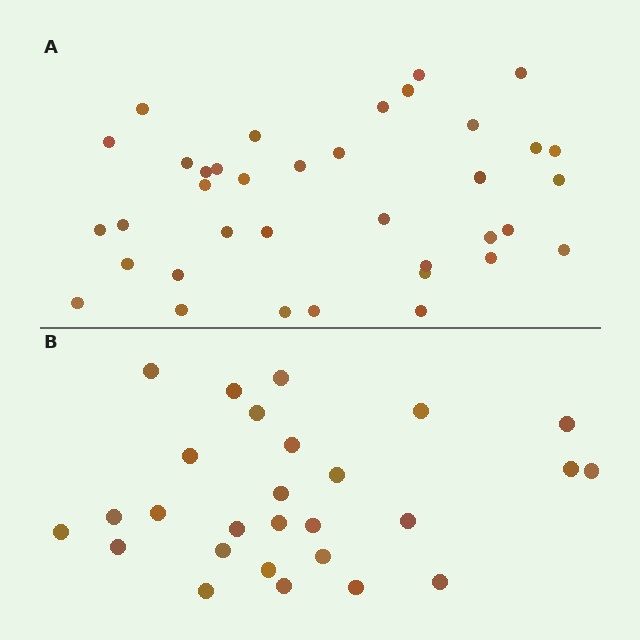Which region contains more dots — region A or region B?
Region A (the top region) has more dots.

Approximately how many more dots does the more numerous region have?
Region A has roughly 10 or so more dots than region B.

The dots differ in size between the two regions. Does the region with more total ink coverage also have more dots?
No. Region B has more total ink coverage because its dots are larger, but region A actually contains more individual dots. Total area can be misleading — the number of items is what matters here.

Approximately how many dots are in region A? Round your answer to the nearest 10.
About 40 dots. (The exact count is 37, which rounds to 40.)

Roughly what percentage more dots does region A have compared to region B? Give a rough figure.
About 35% more.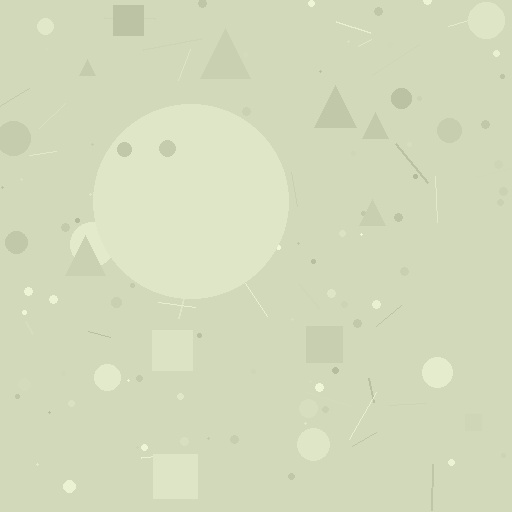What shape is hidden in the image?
A circle is hidden in the image.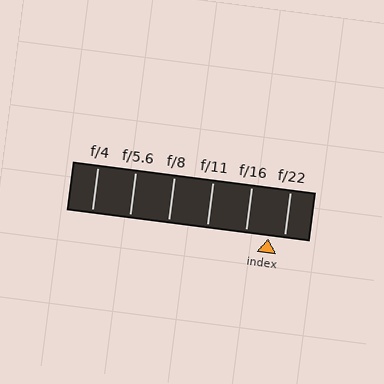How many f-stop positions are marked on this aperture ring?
There are 6 f-stop positions marked.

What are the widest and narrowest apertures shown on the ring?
The widest aperture shown is f/4 and the narrowest is f/22.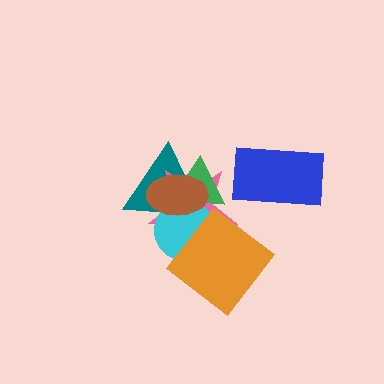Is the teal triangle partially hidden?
Yes, it is partially covered by another shape.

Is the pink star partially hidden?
Yes, it is partially covered by another shape.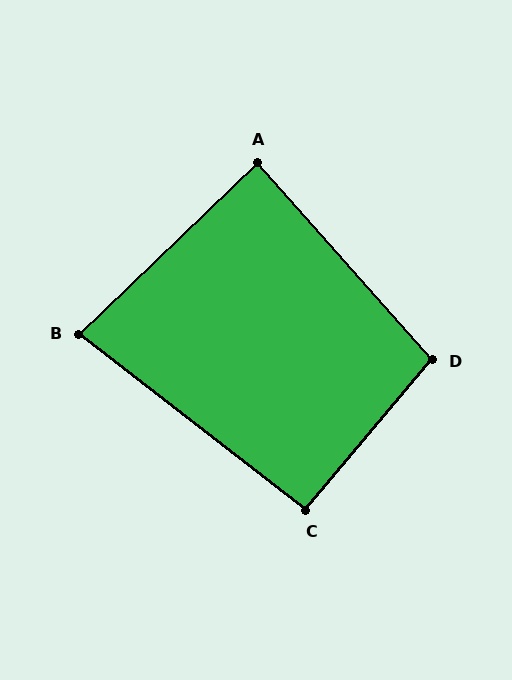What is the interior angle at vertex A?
Approximately 88 degrees (approximately right).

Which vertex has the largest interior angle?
D, at approximately 98 degrees.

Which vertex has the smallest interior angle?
B, at approximately 82 degrees.